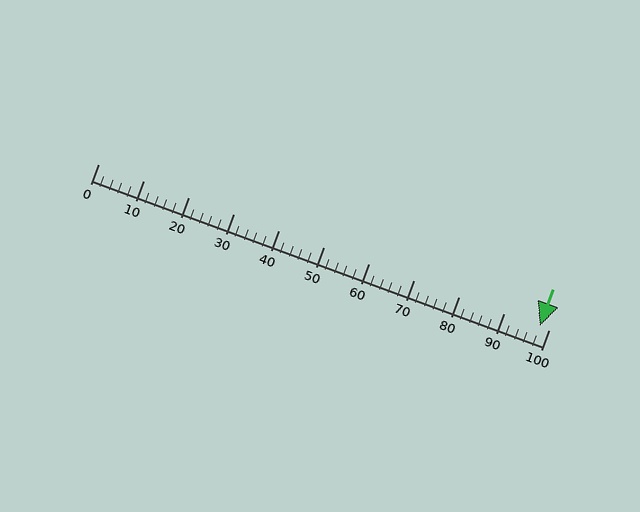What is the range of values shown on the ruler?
The ruler shows values from 0 to 100.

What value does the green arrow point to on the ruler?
The green arrow points to approximately 98.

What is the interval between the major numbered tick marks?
The major tick marks are spaced 10 units apart.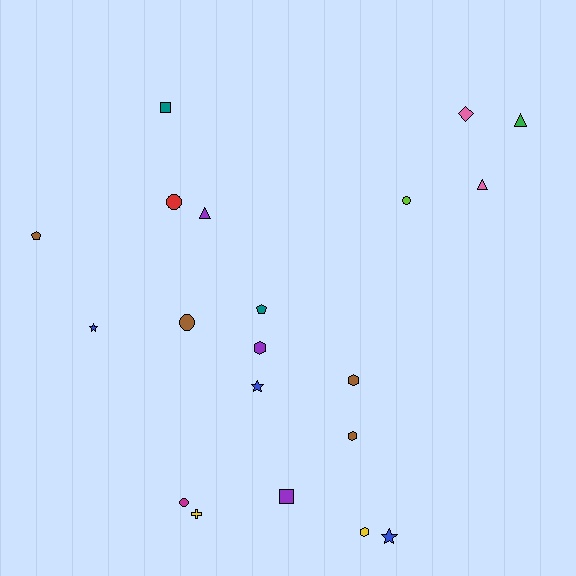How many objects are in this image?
There are 20 objects.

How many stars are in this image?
There are 3 stars.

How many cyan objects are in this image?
There are no cyan objects.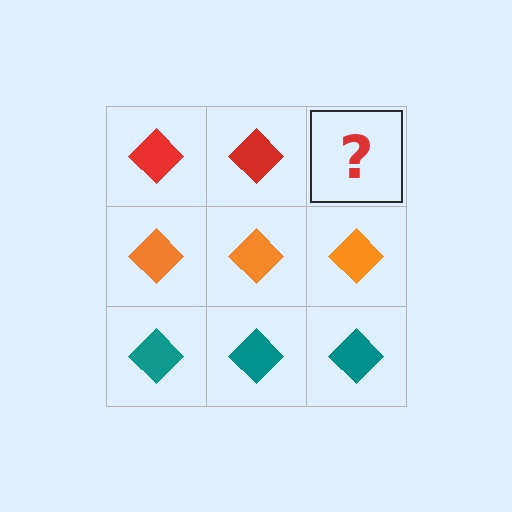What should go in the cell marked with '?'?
The missing cell should contain a red diamond.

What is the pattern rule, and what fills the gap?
The rule is that each row has a consistent color. The gap should be filled with a red diamond.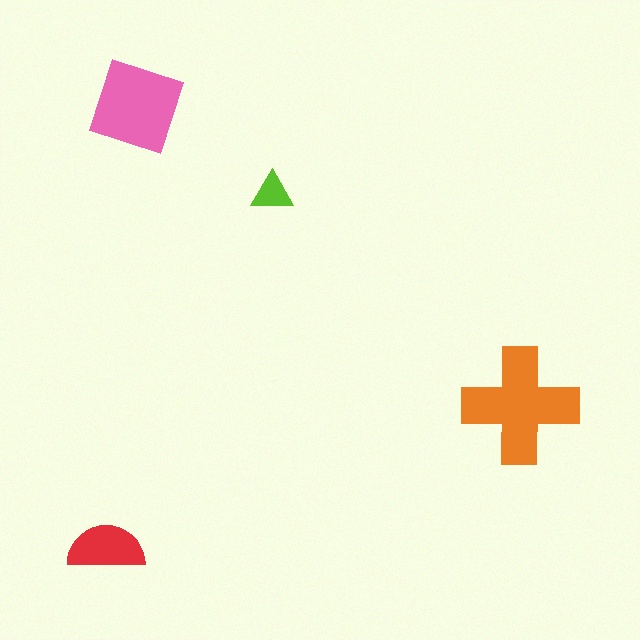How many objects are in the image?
There are 4 objects in the image.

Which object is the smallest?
The lime triangle.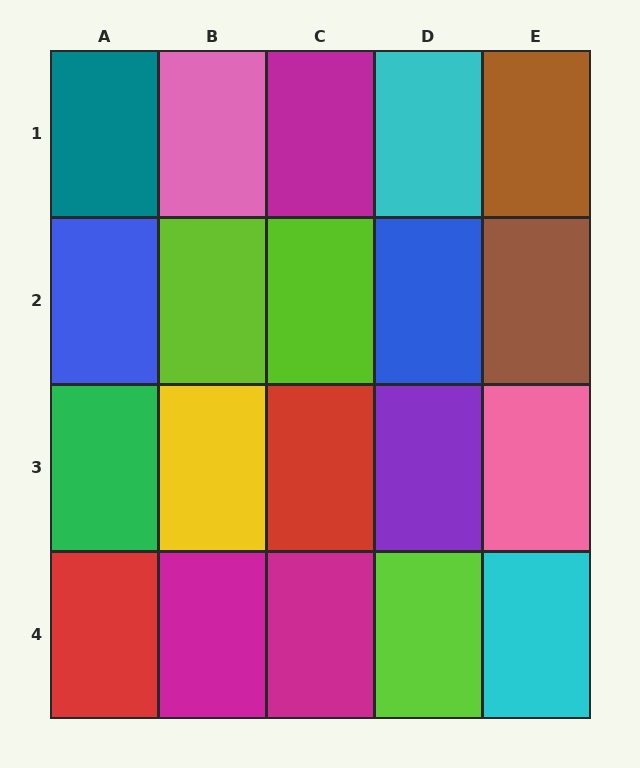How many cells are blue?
2 cells are blue.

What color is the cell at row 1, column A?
Teal.